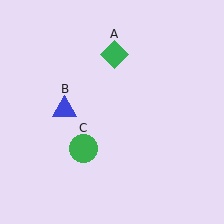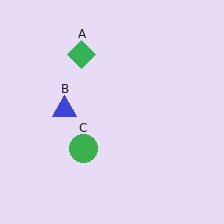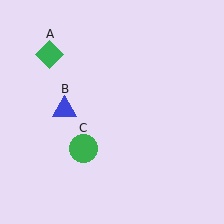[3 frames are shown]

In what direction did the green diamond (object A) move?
The green diamond (object A) moved left.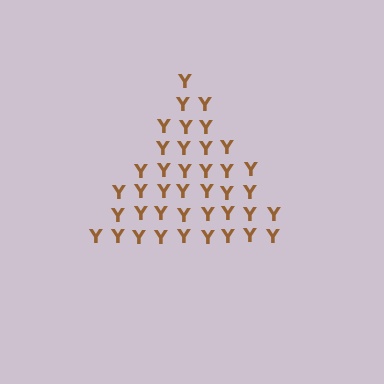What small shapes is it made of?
It is made of small letter Y's.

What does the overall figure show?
The overall figure shows a triangle.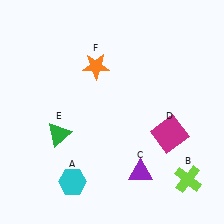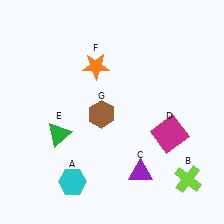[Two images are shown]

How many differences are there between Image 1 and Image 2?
There is 1 difference between the two images.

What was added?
A brown hexagon (G) was added in Image 2.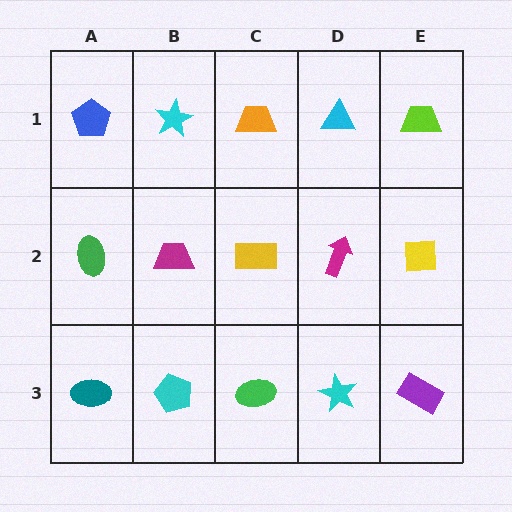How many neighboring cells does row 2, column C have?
4.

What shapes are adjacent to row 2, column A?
A blue pentagon (row 1, column A), a teal ellipse (row 3, column A), a magenta trapezoid (row 2, column B).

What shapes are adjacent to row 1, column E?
A yellow square (row 2, column E), a cyan triangle (row 1, column D).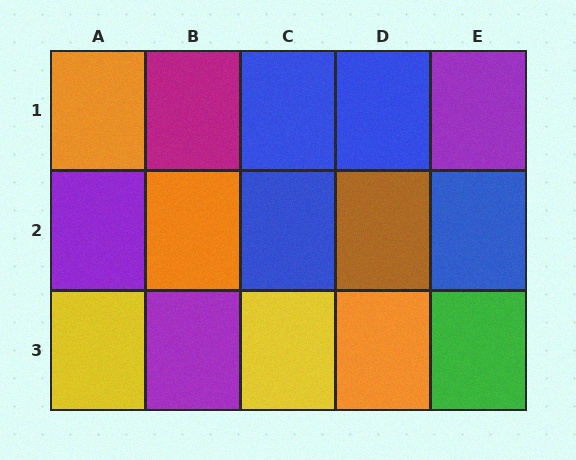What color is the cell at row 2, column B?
Orange.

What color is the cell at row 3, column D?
Orange.